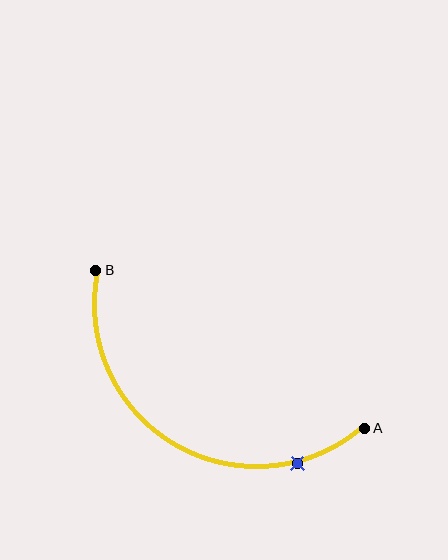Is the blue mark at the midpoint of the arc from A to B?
No. The blue mark lies on the arc but is closer to endpoint A. The arc midpoint would be at the point on the curve equidistant along the arc from both A and B.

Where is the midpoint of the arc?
The arc midpoint is the point on the curve farthest from the straight line joining A and B. It sits below that line.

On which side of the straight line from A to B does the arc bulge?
The arc bulges below the straight line connecting A and B.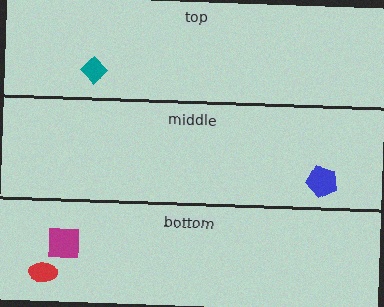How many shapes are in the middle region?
1.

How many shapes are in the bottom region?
2.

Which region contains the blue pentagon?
The middle region.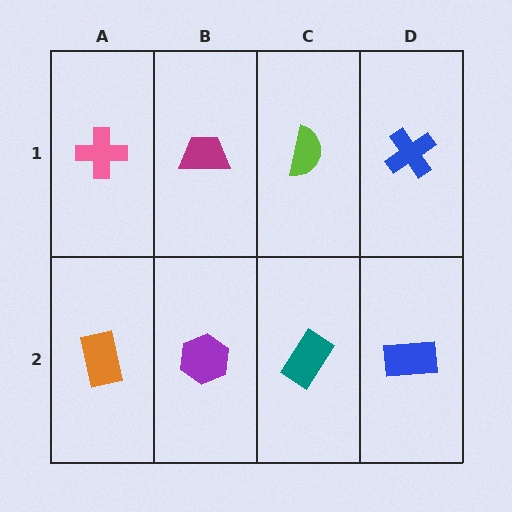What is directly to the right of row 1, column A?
A magenta trapezoid.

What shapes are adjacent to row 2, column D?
A blue cross (row 1, column D), a teal rectangle (row 2, column C).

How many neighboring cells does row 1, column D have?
2.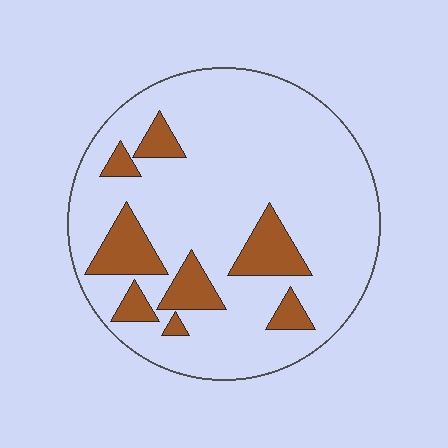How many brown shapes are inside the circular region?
8.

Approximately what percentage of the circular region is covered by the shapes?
Approximately 15%.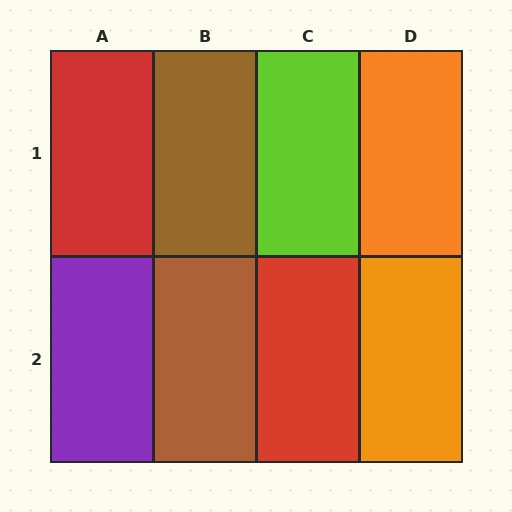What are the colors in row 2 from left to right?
Purple, brown, red, orange.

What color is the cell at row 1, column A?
Red.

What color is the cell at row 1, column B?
Brown.